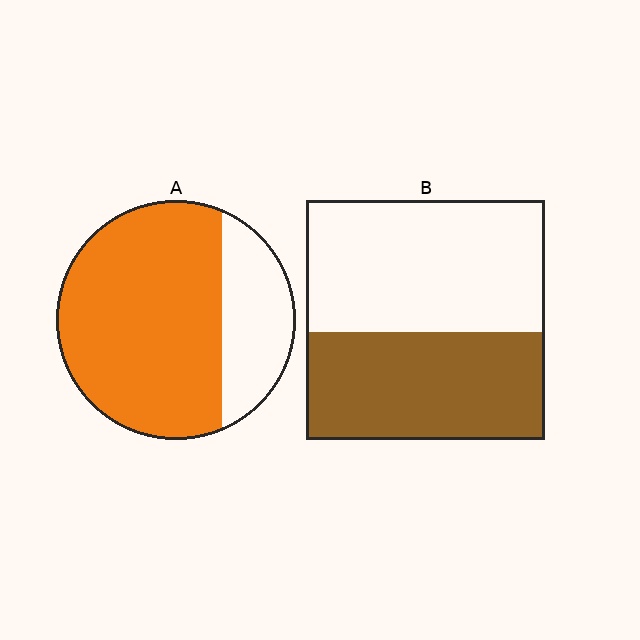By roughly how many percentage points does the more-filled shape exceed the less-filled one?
By roughly 30 percentage points (A over B).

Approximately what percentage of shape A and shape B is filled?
A is approximately 75% and B is approximately 45%.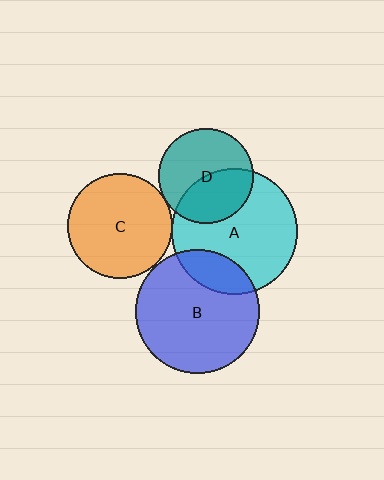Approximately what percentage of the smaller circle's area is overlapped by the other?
Approximately 40%.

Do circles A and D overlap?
Yes.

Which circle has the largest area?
Circle A (cyan).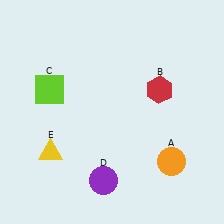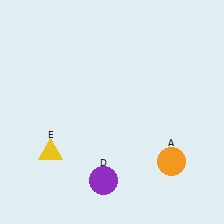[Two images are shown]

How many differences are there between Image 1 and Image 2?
There are 2 differences between the two images.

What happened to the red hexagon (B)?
The red hexagon (B) was removed in Image 2. It was in the top-right area of Image 1.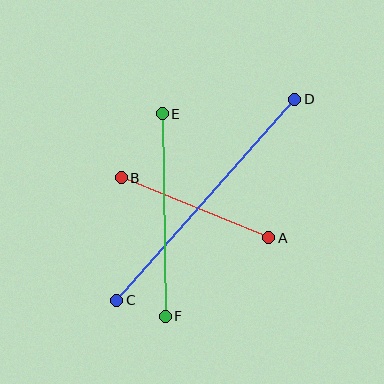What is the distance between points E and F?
The distance is approximately 202 pixels.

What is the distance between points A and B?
The distance is approximately 159 pixels.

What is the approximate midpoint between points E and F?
The midpoint is at approximately (164, 215) pixels.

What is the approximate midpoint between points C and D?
The midpoint is at approximately (206, 200) pixels.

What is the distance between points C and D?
The distance is approximately 269 pixels.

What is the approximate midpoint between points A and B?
The midpoint is at approximately (195, 208) pixels.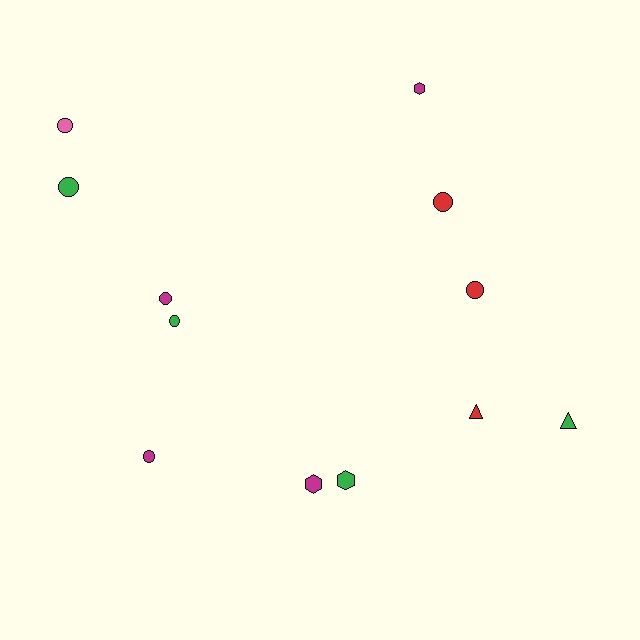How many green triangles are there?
There is 1 green triangle.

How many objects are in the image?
There are 12 objects.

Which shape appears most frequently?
Circle, with 7 objects.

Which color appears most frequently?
Green, with 4 objects.